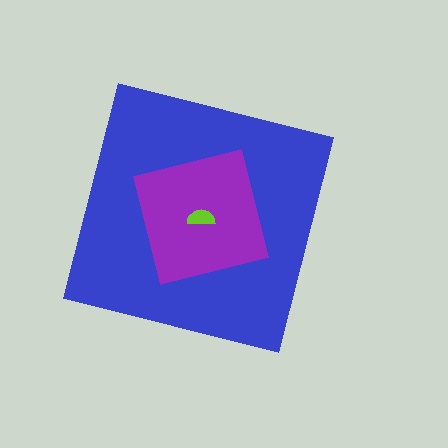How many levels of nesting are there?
3.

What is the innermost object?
The lime semicircle.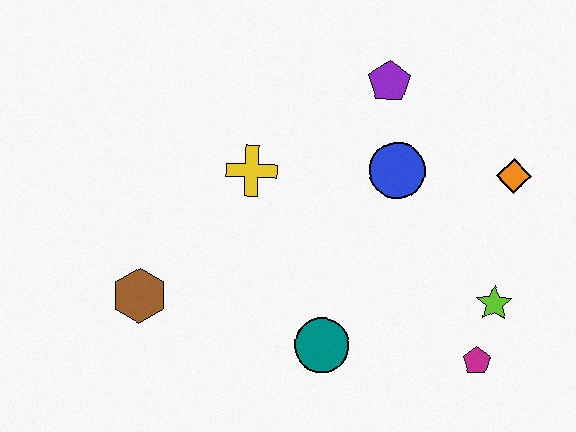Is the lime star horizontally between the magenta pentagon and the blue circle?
No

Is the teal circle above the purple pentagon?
No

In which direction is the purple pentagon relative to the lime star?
The purple pentagon is above the lime star.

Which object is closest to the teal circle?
The magenta pentagon is closest to the teal circle.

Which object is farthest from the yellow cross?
The magenta pentagon is farthest from the yellow cross.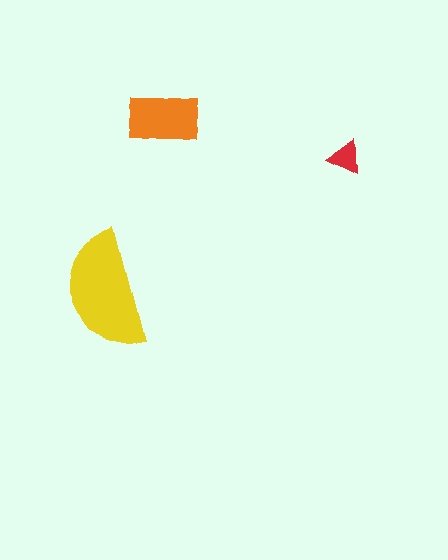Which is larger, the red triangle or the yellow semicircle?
The yellow semicircle.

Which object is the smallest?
The red triangle.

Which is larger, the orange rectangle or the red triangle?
The orange rectangle.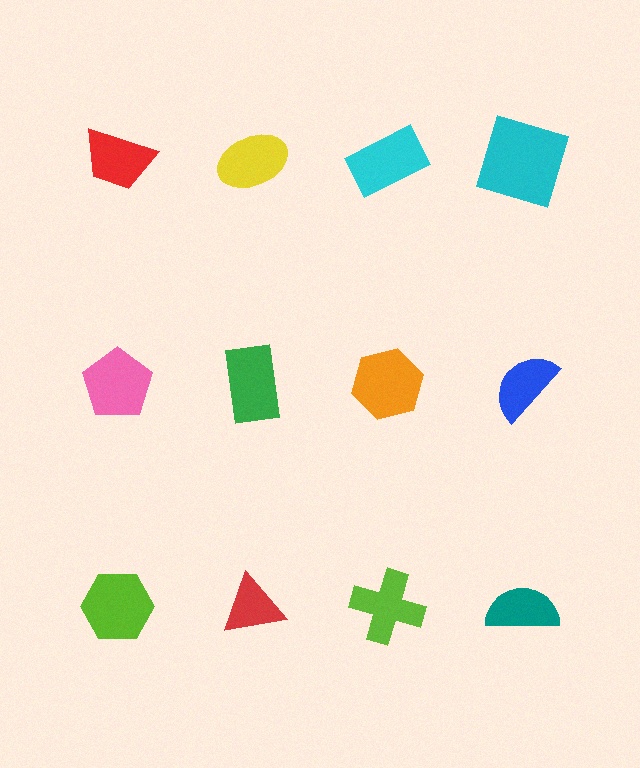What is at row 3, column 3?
A lime cross.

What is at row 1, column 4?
A cyan square.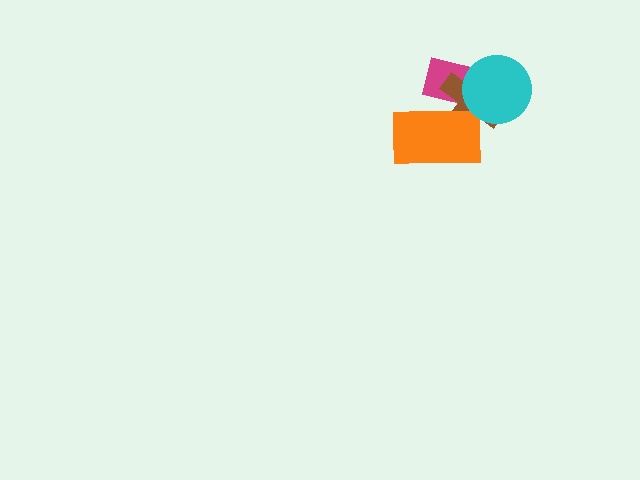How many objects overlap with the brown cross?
3 objects overlap with the brown cross.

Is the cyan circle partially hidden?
No, no other shape covers it.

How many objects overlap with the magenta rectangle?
3 objects overlap with the magenta rectangle.